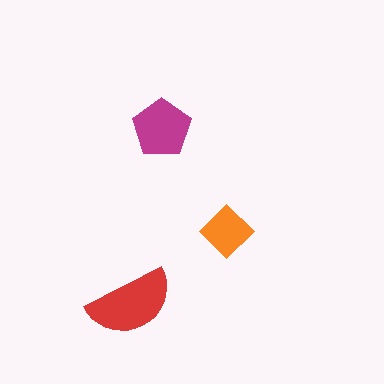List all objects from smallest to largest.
The orange diamond, the magenta pentagon, the red semicircle.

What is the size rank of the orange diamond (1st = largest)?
3rd.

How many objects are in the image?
There are 3 objects in the image.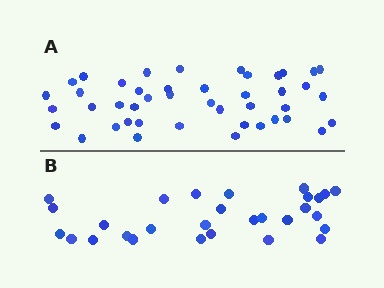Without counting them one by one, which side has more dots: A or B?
Region A (the top region) has more dots.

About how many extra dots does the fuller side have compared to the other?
Region A has approximately 15 more dots than region B.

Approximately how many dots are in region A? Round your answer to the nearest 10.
About 40 dots. (The exact count is 44, which rounds to 40.)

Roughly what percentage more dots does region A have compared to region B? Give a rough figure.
About 50% more.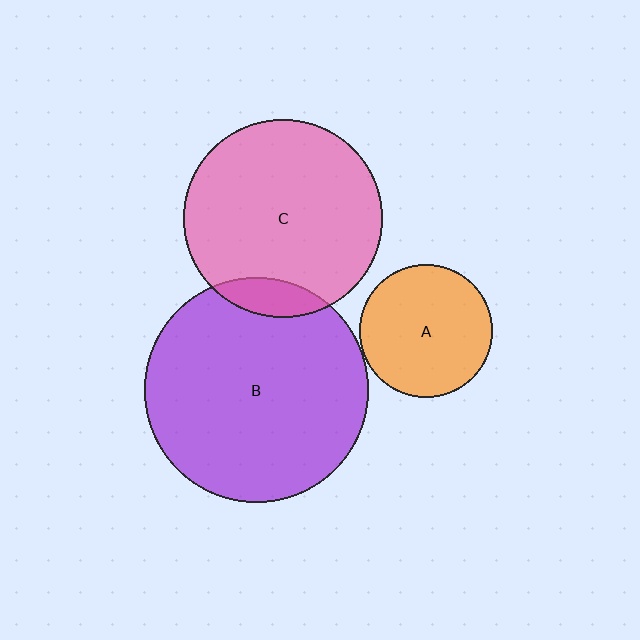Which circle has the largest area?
Circle B (purple).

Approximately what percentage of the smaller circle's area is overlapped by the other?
Approximately 10%.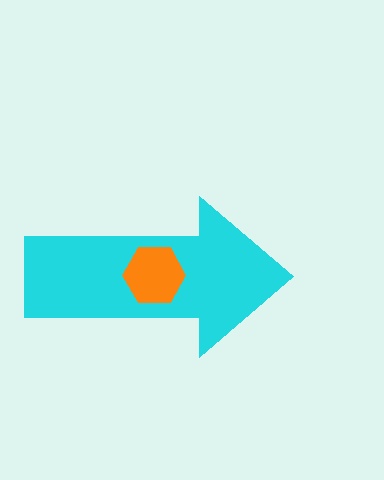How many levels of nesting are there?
2.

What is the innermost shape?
The orange hexagon.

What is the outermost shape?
The cyan arrow.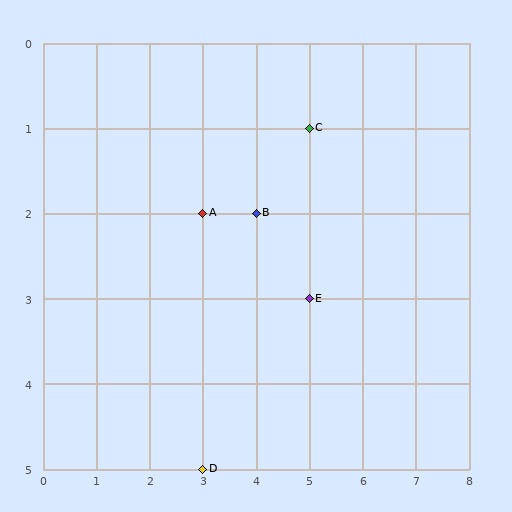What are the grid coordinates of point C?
Point C is at grid coordinates (5, 1).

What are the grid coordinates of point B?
Point B is at grid coordinates (4, 2).